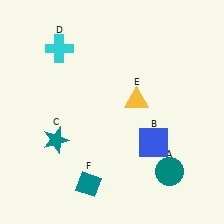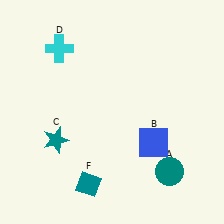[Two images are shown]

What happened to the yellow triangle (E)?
The yellow triangle (E) was removed in Image 2. It was in the top-right area of Image 1.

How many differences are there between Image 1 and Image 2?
There is 1 difference between the two images.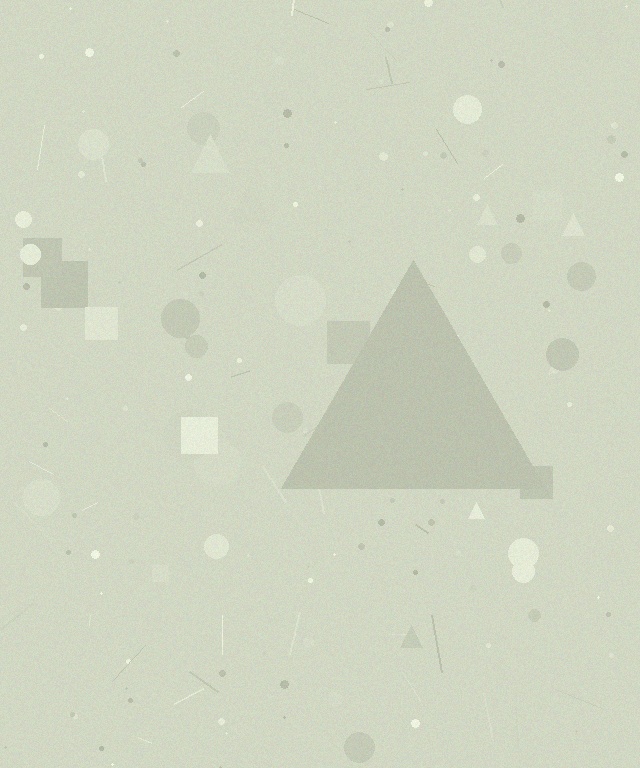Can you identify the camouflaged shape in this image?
The camouflaged shape is a triangle.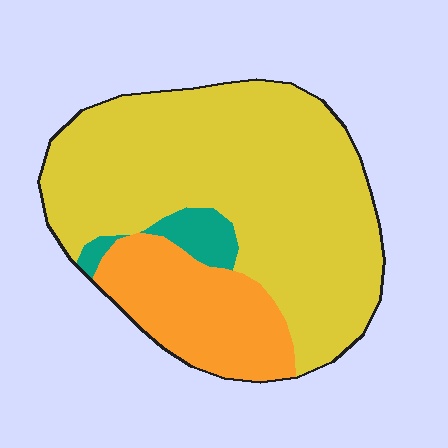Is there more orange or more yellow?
Yellow.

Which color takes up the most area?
Yellow, at roughly 70%.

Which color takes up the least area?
Teal, at roughly 5%.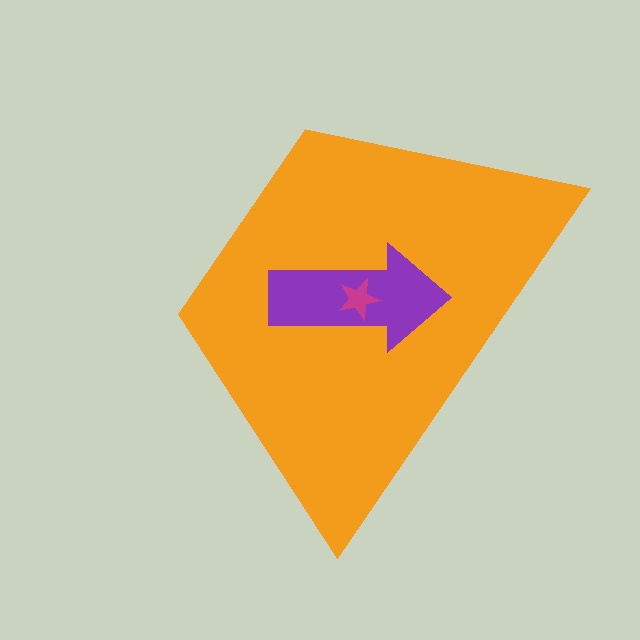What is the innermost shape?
The magenta star.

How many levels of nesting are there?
3.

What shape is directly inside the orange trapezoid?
The purple arrow.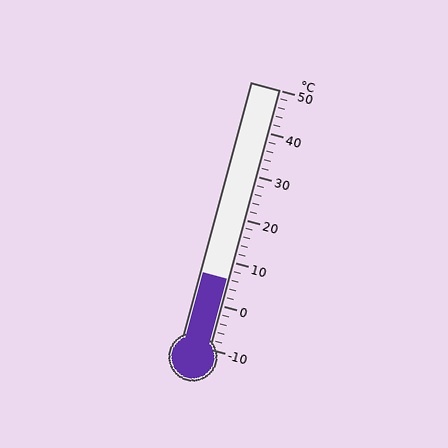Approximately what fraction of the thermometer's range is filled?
The thermometer is filled to approximately 25% of its range.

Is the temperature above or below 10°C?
The temperature is below 10°C.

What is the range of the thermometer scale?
The thermometer scale ranges from -10°C to 50°C.